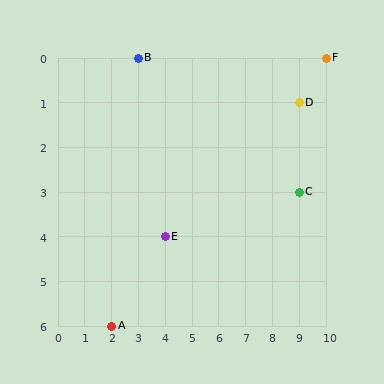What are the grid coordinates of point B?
Point B is at grid coordinates (3, 0).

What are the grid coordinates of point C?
Point C is at grid coordinates (9, 3).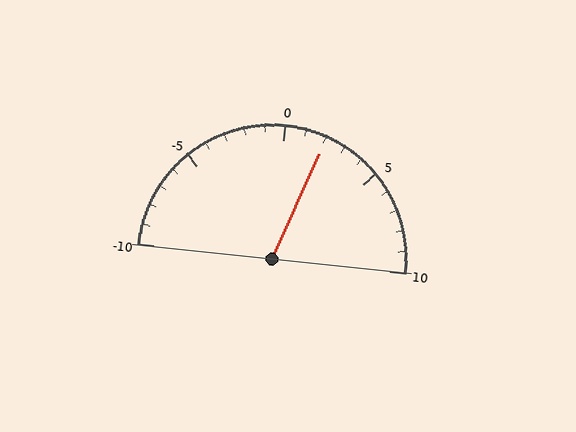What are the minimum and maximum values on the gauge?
The gauge ranges from -10 to 10.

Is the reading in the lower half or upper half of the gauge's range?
The reading is in the upper half of the range (-10 to 10).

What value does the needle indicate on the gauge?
The needle indicates approximately 2.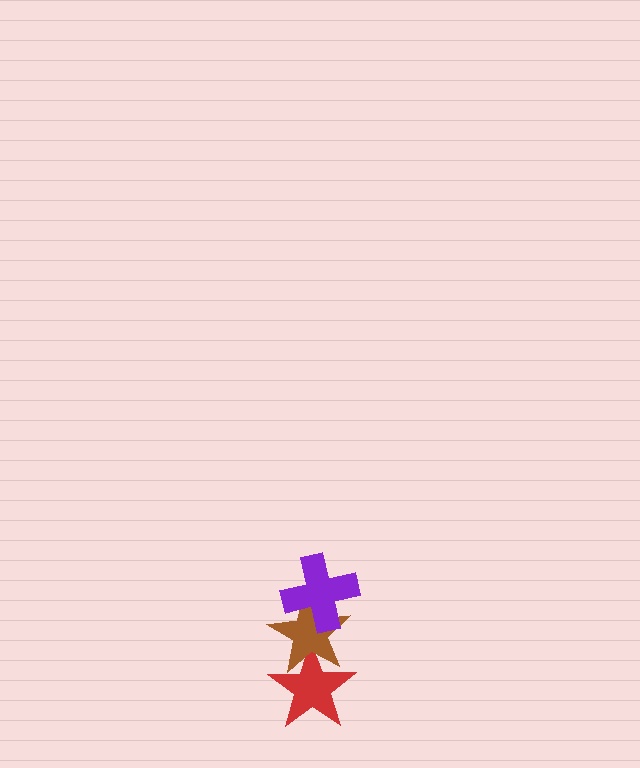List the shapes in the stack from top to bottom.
From top to bottom: the purple cross, the brown star, the red star.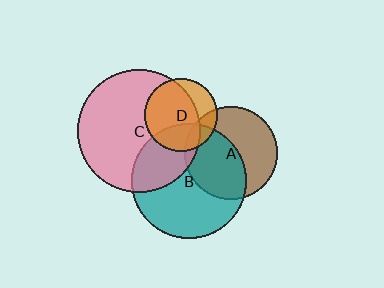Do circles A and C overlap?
Yes.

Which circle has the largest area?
Circle C (pink).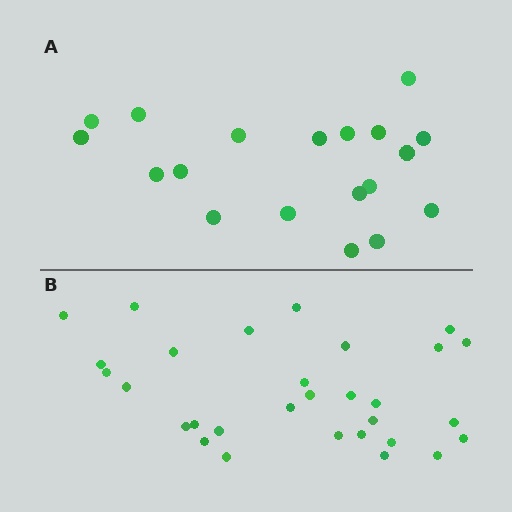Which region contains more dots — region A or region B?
Region B (the bottom region) has more dots.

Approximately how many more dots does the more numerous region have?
Region B has roughly 12 or so more dots than region A.